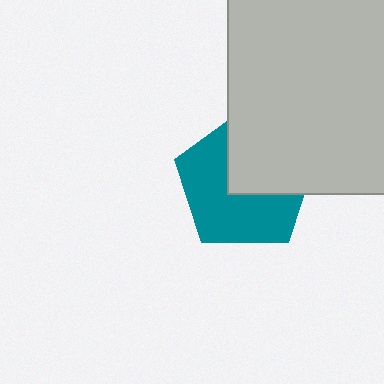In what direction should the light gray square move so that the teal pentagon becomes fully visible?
The light gray square should move toward the upper-right. That is the shortest direction to clear the overlap and leave the teal pentagon fully visible.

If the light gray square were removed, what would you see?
You would see the complete teal pentagon.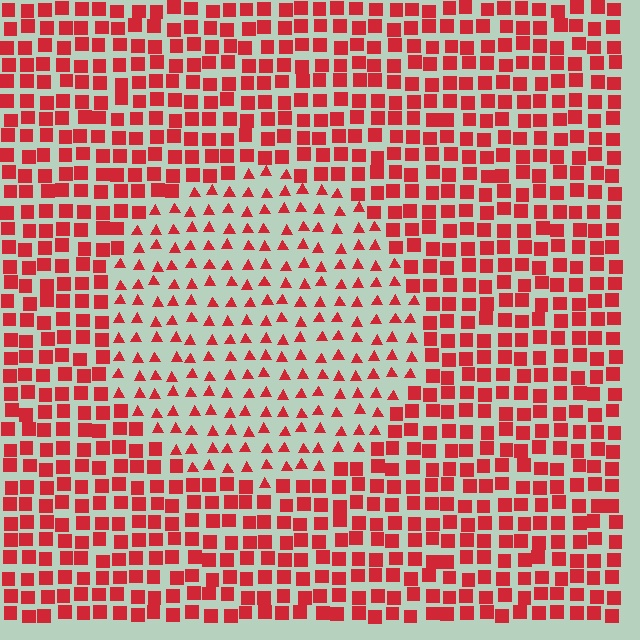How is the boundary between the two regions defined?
The boundary is defined by a change in element shape: triangles inside vs. squares outside. All elements share the same color and spacing.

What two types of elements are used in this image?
The image uses triangles inside the circle region and squares outside it.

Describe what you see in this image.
The image is filled with small red elements arranged in a uniform grid. A circle-shaped region contains triangles, while the surrounding area contains squares. The boundary is defined purely by the change in element shape.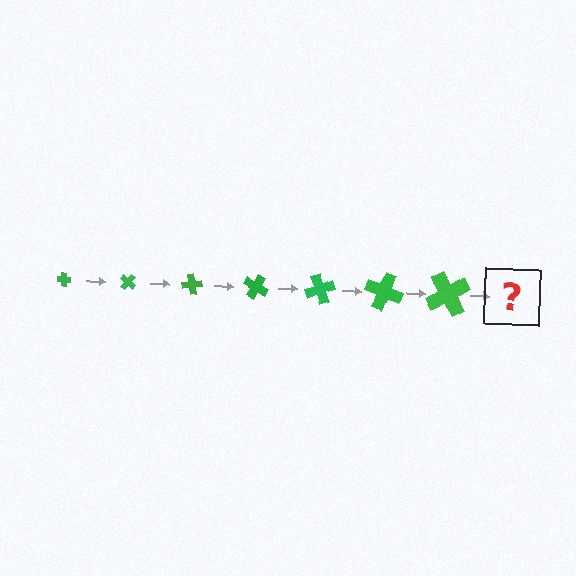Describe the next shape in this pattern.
It should be a cross, larger than the previous one and rotated 280 degrees from the start.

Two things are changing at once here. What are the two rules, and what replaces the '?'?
The two rules are that the cross grows larger each step and it rotates 40 degrees each step. The '?' should be a cross, larger than the previous one and rotated 280 degrees from the start.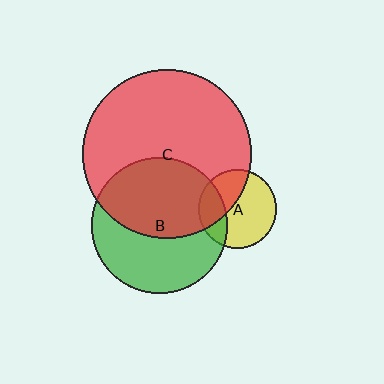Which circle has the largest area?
Circle C (red).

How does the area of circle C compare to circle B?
Approximately 1.5 times.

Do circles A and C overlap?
Yes.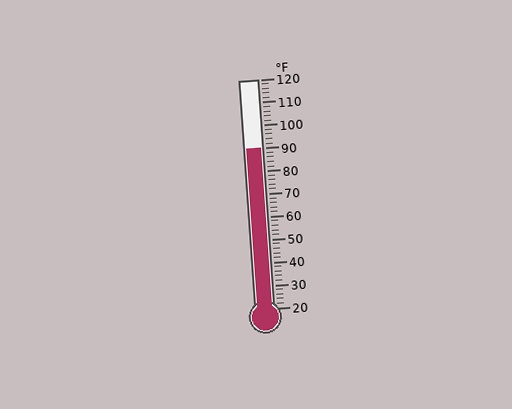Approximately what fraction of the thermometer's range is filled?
The thermometer is filled to approximately 70% of its range.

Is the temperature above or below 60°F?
The temperature is above 60°F.